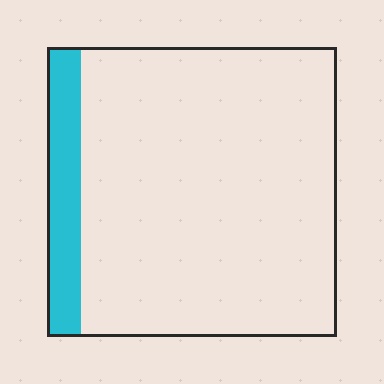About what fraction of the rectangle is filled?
About one eighth (1/8).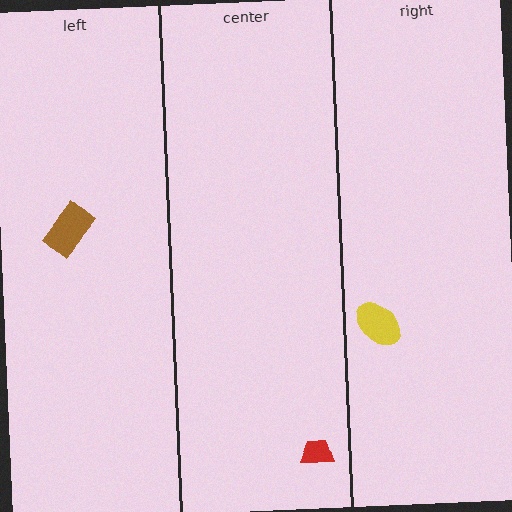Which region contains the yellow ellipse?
The right region.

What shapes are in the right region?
The yellow ellipse.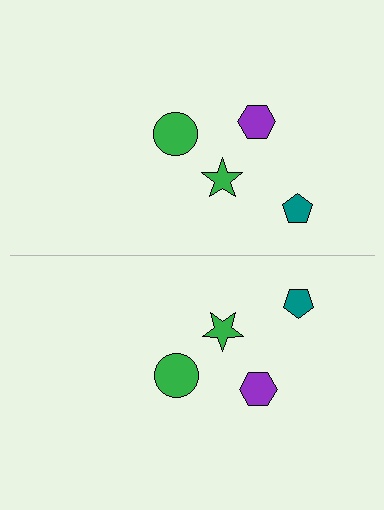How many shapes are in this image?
There are 8 shapes in this image.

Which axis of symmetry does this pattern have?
The pattern has a horizontal axis of symmetry running through the center of the image.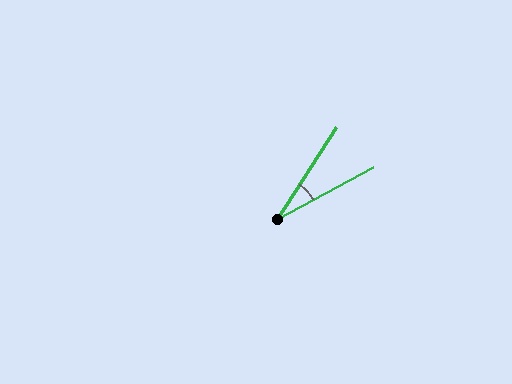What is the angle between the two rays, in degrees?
Approximately 29 degrees.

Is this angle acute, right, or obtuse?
It is acute.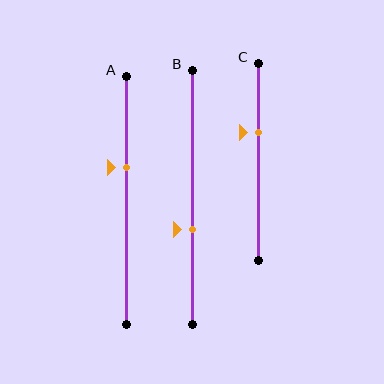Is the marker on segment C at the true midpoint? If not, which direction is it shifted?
No, the marker on segment C is shifted upward by about 15% of the segment length.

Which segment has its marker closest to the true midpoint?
Segment B has its marker closest to the true midpoint.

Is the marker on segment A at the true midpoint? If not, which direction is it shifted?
No, the marker on segment A is shifted upward by about 13% of the segment length.